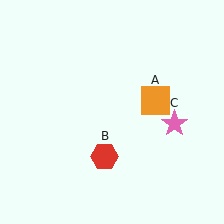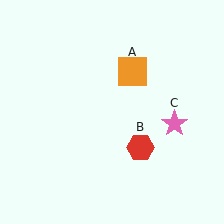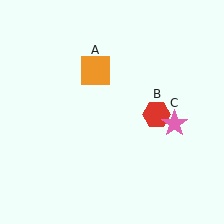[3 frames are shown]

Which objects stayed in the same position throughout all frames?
Pink star (object C) remained stationary.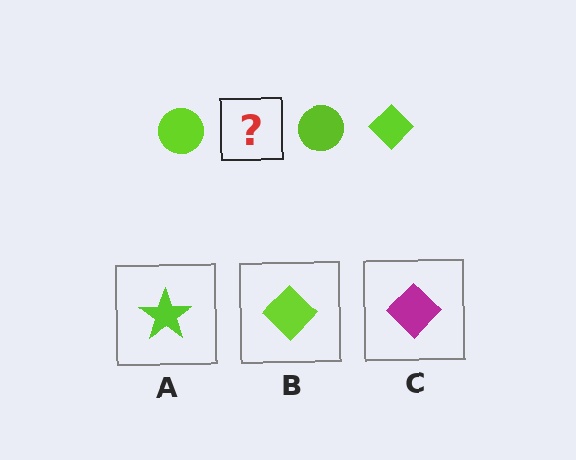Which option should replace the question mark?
Option B.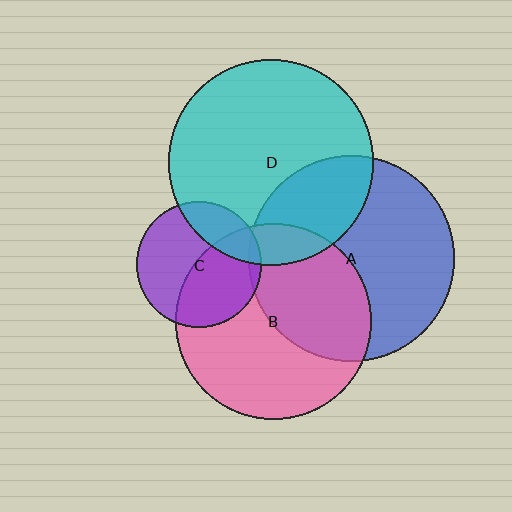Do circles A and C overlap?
Yes.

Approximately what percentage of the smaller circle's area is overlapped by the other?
Approximately 5%.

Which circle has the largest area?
Circle A (blue).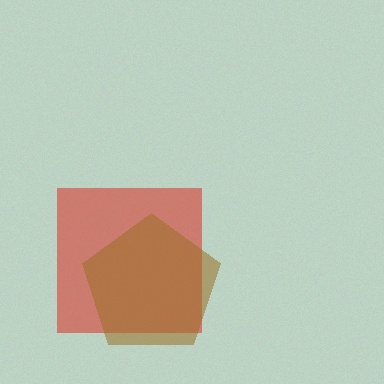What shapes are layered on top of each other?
The layered shapes are: a red square, a brown pentagon.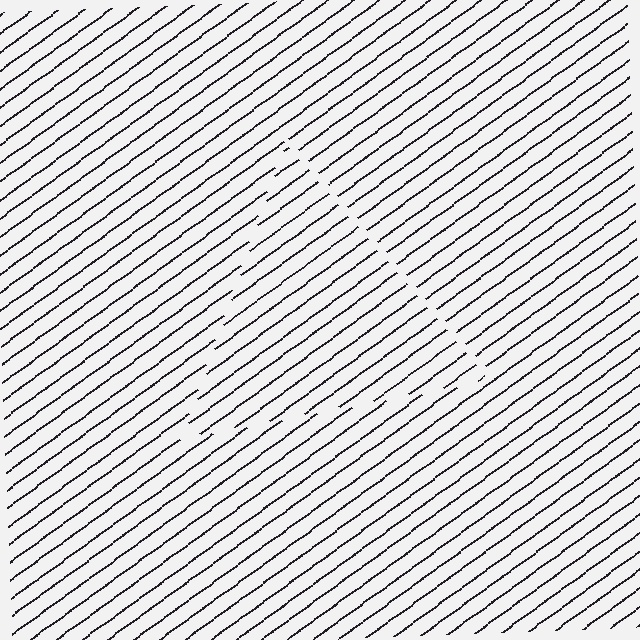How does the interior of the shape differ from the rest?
The interior of the shape contains the same grating, shifted by half a period — the contour is defined by the phase discontinuity where line-ends from the inner and outer gratings abut.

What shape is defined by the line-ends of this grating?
An illusory triangle. The interior of the shape contains the same grating, shifted by half a period — the contour is defined by the phase discontinuity where line-ends from the inner and outer gratings abut.